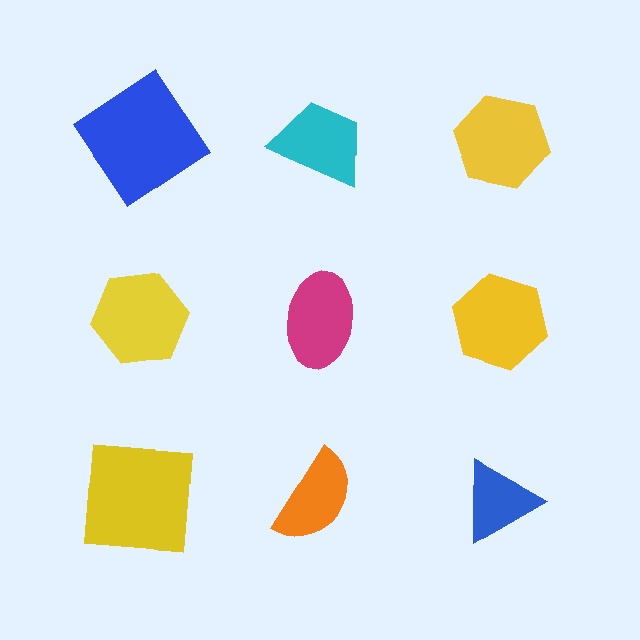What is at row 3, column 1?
A yellow square.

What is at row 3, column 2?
An orange semicircle.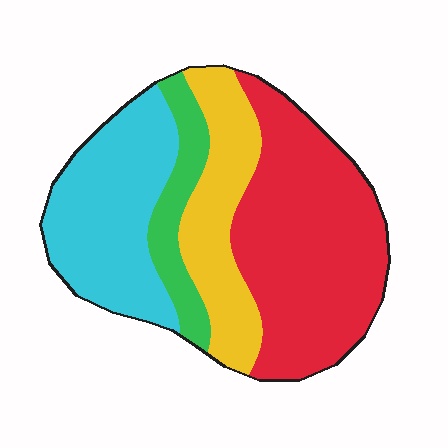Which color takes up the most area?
Red, at roughly 40%.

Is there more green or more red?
Red.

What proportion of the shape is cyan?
Cyan covers 28% of the shape.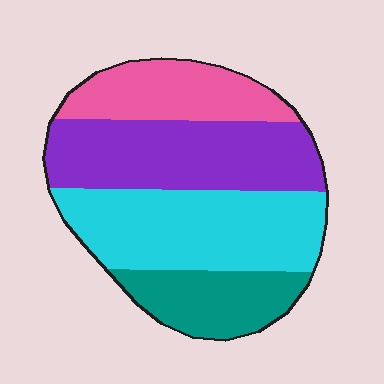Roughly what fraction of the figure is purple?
Purple covers about 30% of the figure.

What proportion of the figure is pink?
Pink covers about 20% of the figure.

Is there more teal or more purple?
Purple.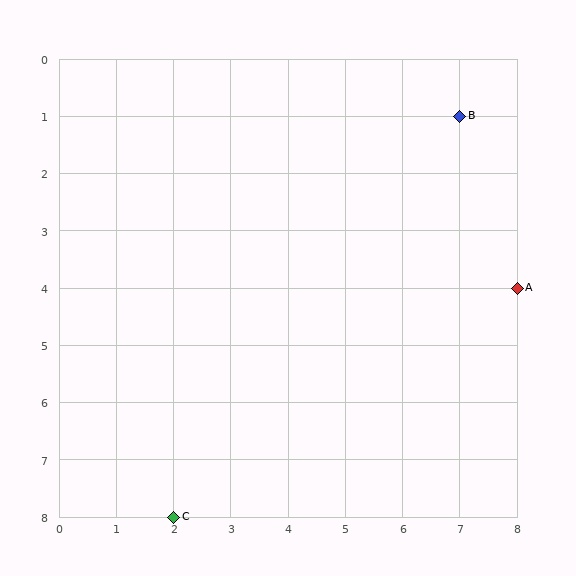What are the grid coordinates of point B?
Point B is at grid coordinates (7, 1).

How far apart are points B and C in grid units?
Points B and C are 5 columns and 7 rows apart (about 8.6 grid units diagonally).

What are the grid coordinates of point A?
Point A is at grid coordinates (8, 4).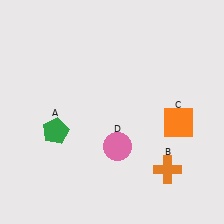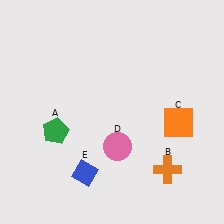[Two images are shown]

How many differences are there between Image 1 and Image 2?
There is 1 difference between the two images.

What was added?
A blue diamond (E) was added in Image 2.